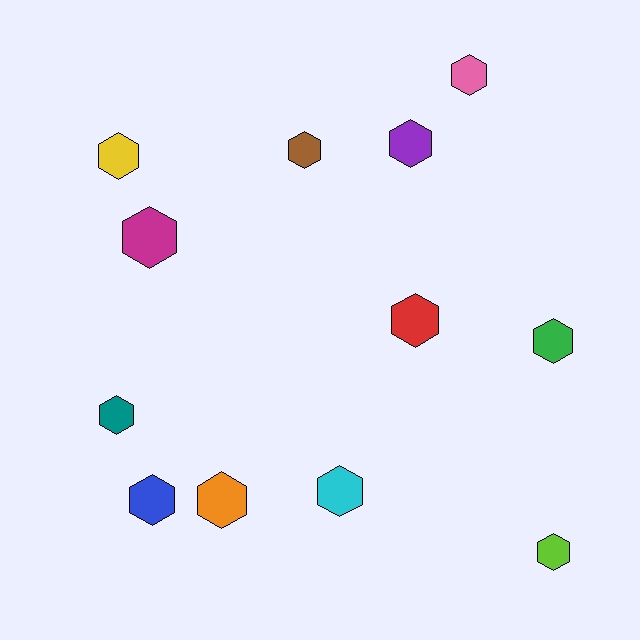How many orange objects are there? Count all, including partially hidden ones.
There is 1 orange object.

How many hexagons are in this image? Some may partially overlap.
There are 12 hexagons.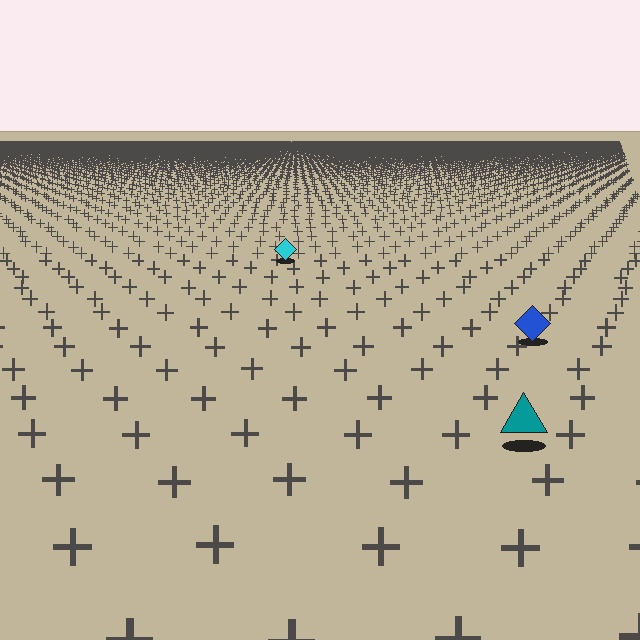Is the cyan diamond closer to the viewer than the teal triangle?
No. The teal triangle is closer — you can tell from the texture gradient: the ground texture is coarser near it.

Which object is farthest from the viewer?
The cyan diamond is farthest from the viewer. It appears smaller and the ground texture around it is denser.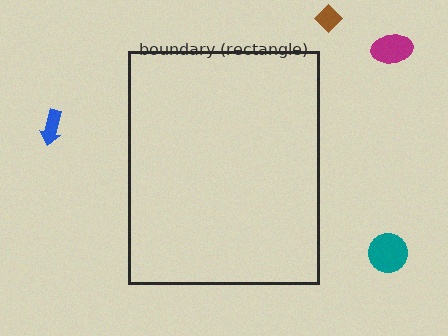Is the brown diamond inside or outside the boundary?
Outside.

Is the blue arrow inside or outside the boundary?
Outside.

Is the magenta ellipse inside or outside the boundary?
Outside.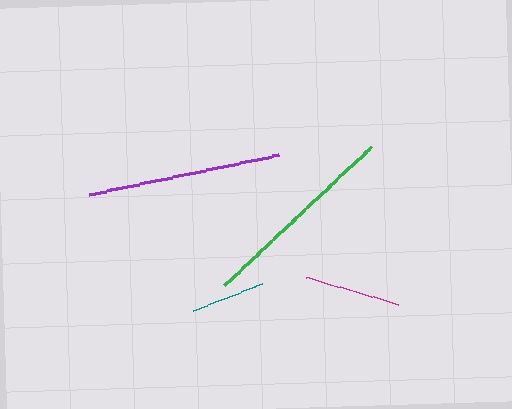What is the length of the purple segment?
The purple segment is approximately 194 pixels long.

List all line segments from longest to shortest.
From longest to shortest: green, purple, magenta, teal.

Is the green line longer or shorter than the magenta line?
The green line is longer than the magenta line.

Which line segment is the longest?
The green line is the longest at approximately 202 pixels.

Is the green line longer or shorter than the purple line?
The green line is longer than the purple line.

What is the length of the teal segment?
The teal segment is approximately 74 pixels long.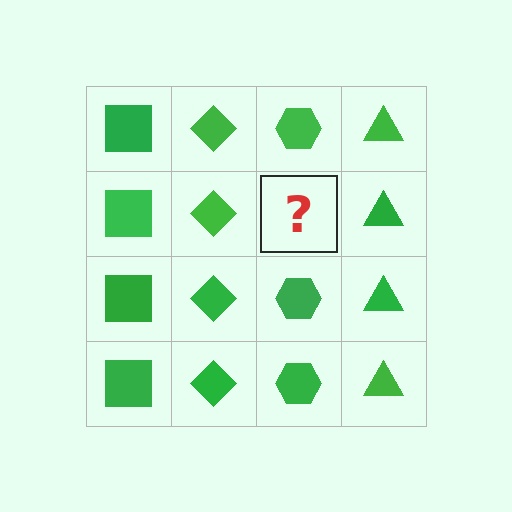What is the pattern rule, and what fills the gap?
The rule is that each column has a consistent shape. The gap should be filled with a green hexagon.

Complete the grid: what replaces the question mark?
The question mark should be replaced with a green hexagon.